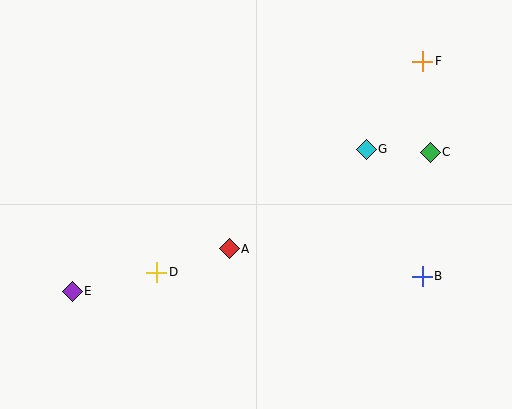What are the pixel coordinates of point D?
Point D is at (157, 272).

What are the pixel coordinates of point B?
Point B is at (422, 276).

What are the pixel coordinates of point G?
Point G is at (366, 149).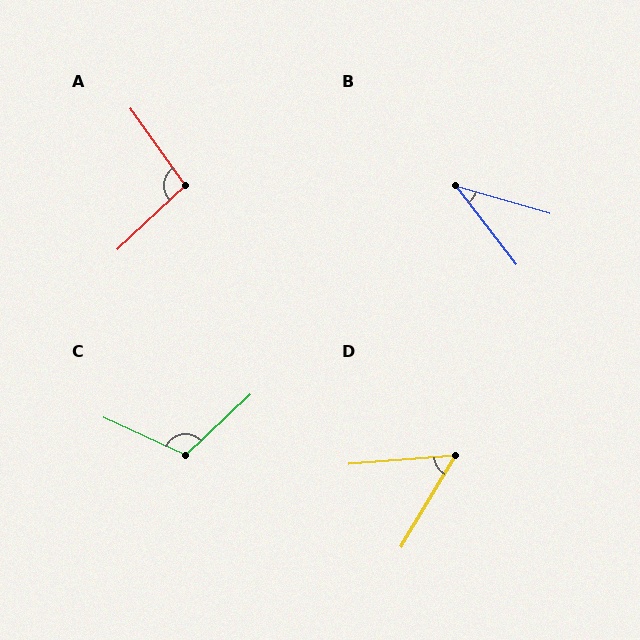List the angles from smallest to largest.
B (36°), D (55°), A (98°), C (112°).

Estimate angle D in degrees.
Approximately 55 degrees.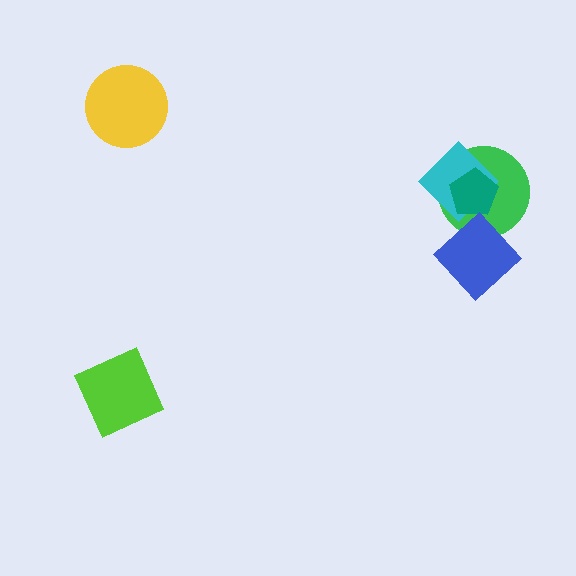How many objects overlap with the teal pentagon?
2 objects overlap with the teal pentagon.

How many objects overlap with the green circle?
3 objects overlap with the green circle.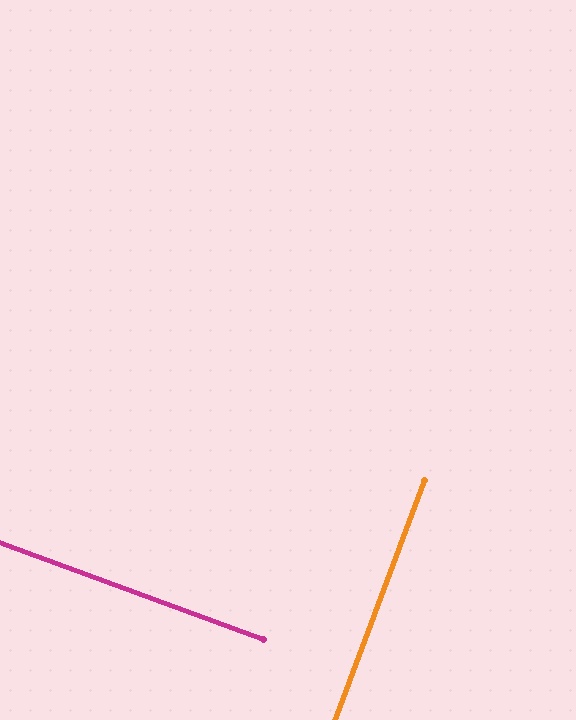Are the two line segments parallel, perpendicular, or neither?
Perpendicular — they meet at approximately 90°.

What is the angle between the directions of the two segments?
Approximately 90 degrees.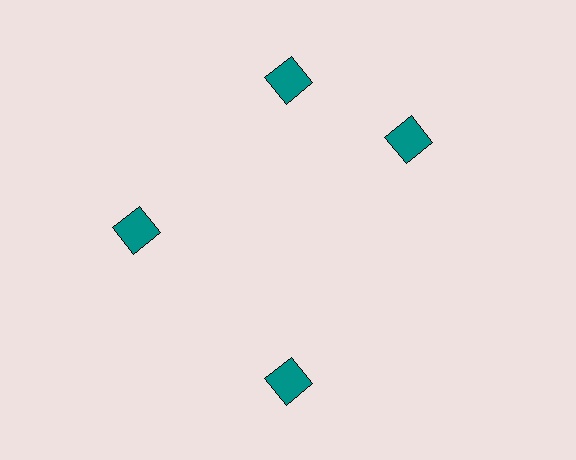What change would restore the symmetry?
The symmetry would be restored by rotating it back into even spacing with its neighbors so that all 4 diamonds sit at equal angles and equal distance from the center.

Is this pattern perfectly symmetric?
No. The 4 teal diamonds are arranged in a ring, but one element near the 3 o'clock position is rotated out of alignment along the ring, breaking the 4-fold rotational symmetry.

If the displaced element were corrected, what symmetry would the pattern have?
It would have 4-fold rotational symmetry — the pattern would map onto itself every 90 degrees.